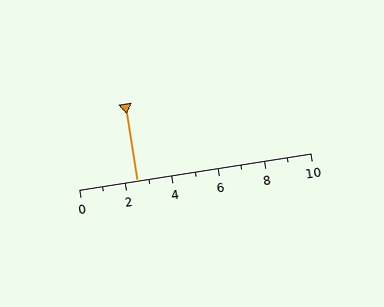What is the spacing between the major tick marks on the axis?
The major ticks are spaced 2 apart.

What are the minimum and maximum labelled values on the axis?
The axis runs from 0 to 10.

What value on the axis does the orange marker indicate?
The marker indicates approximately 2.5.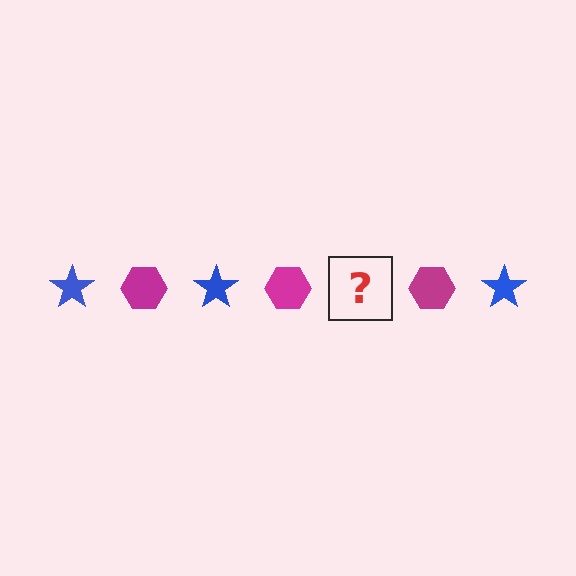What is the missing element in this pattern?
The missing element is a blue star.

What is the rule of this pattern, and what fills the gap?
The rule is that the pattern alternates between blue star and magenta hexagon. The gap should be filled with a blue star.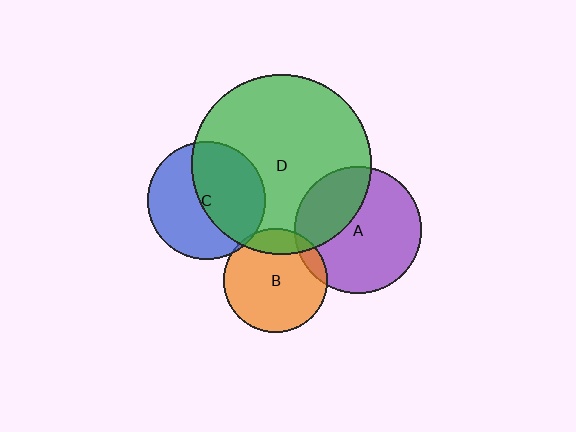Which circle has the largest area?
Circle D (green).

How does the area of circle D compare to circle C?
Approximately 2.3 times.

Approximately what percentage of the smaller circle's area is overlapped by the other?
Approximately 30%.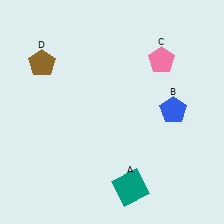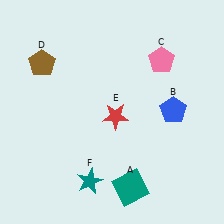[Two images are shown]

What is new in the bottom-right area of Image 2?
A red star (E) was added in the bottom-right area of Image 2.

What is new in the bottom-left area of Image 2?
A teal star (F) was added in the bottom-left area of Image 2.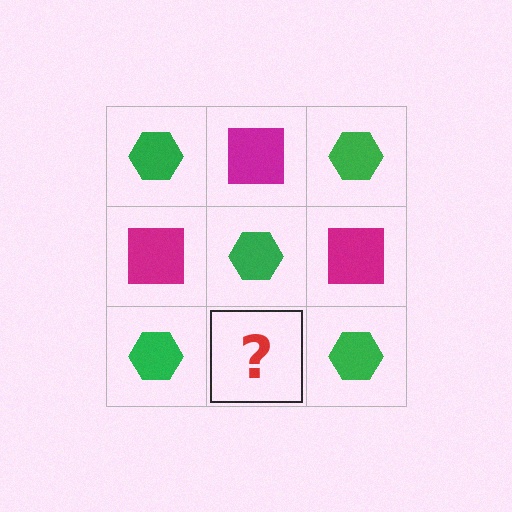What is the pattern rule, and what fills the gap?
The rule is that it alternates green hexagon and magenta square in a checkerboard pattern. The gap should be filled with a magenta square.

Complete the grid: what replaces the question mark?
The question mark should be replaced with a magenta square.